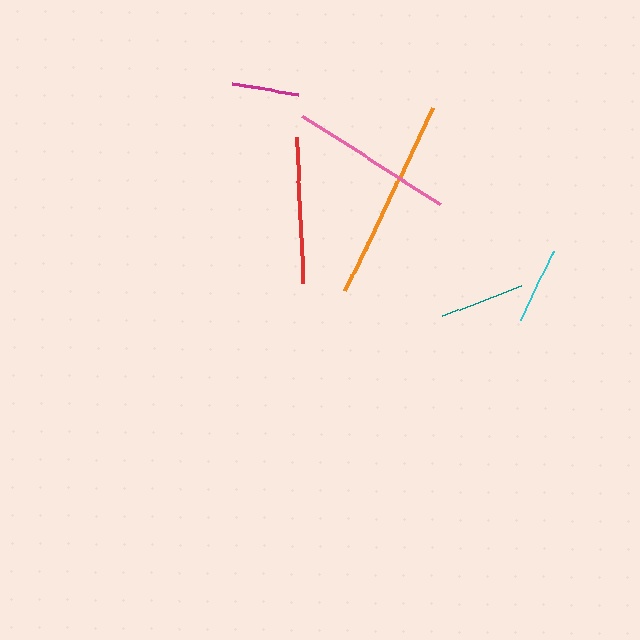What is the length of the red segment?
The red segment is approximately 146 pixels long.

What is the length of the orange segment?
The orange segment is approximately 203 pixels long.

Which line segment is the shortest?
The magenta line is the shortest at approximately 68 pixels.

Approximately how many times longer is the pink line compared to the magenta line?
The pink line is approximately 2.4 times the length of the magenta line.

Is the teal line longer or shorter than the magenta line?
The teal line is longer than the magenta line.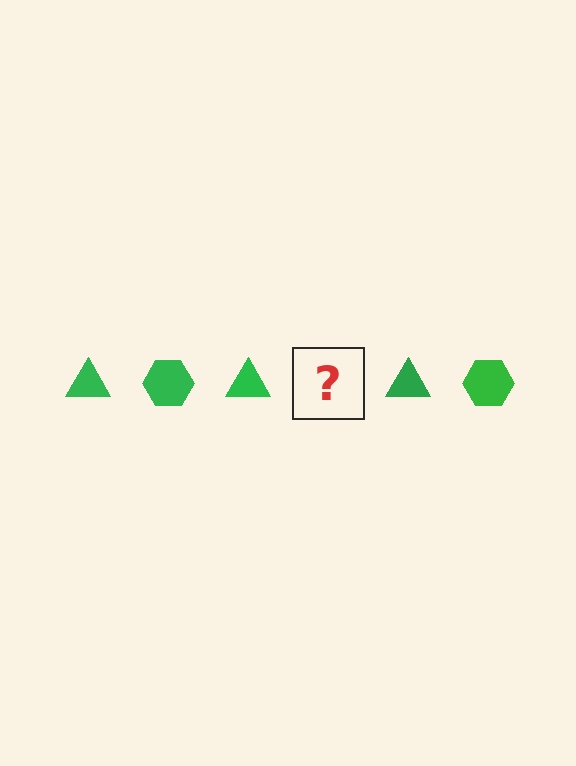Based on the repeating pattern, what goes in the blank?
The blank should be a green hexagon.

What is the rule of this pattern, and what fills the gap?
The rule is that the pattern cycles through triangle, hexagon shapes in green. The gap should be filled with a green hexagon.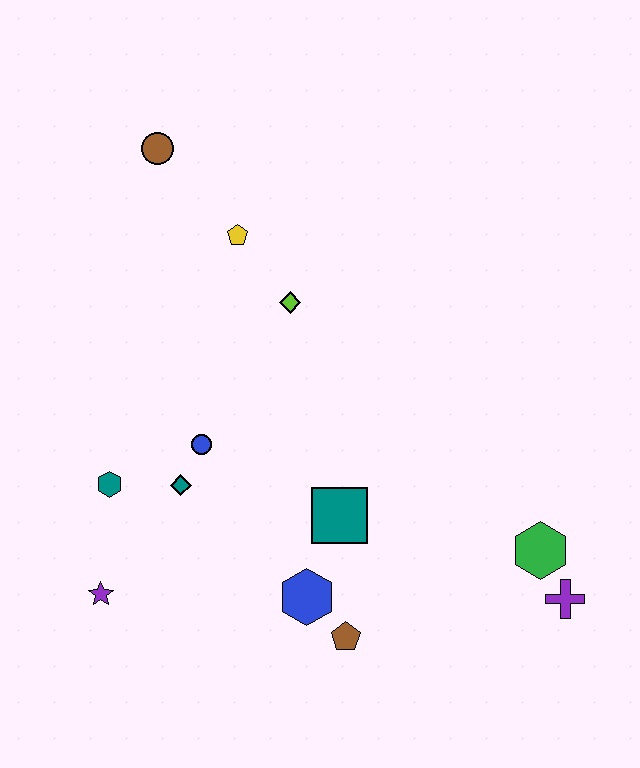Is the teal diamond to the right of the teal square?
No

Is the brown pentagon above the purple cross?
No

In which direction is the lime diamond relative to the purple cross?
The lime diamond is above the purple cross.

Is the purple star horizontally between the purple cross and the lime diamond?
No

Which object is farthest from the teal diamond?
The purple cross is farthest from the teal diamond.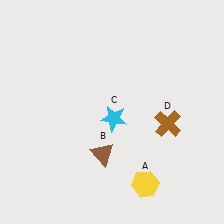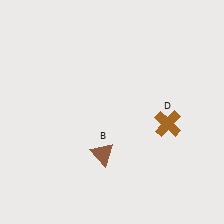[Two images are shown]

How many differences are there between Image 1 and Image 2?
There are 2 differences between the two images.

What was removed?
The cyan star (C), the yellow hexagon (A) were removed in Image 2.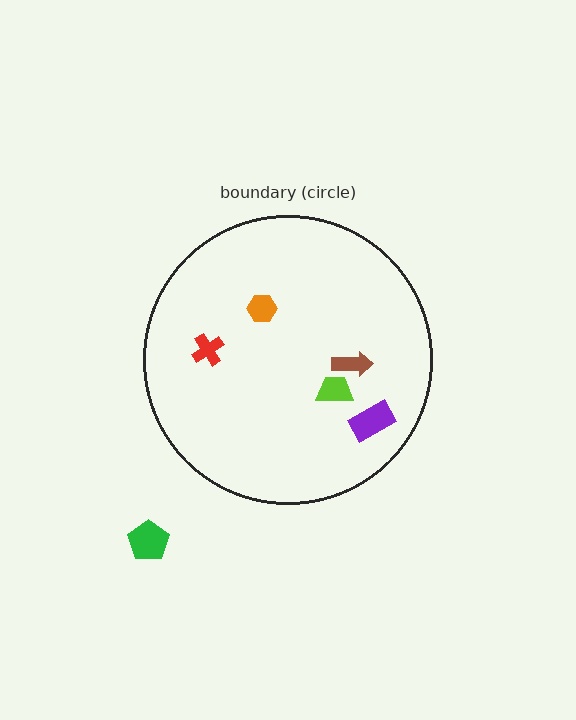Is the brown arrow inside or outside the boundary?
Inside.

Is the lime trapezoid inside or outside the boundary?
Inside.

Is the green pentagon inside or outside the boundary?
Outside.